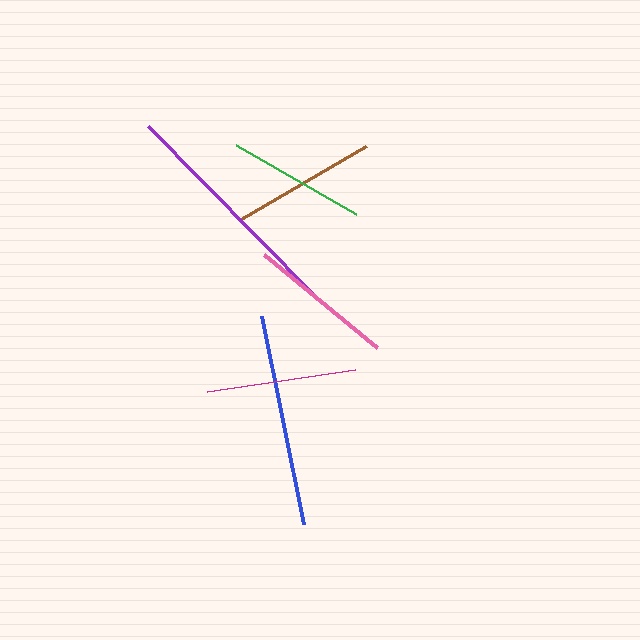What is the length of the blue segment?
The blue segment is approximately 212 pixels long.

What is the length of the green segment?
The green segment is approximately 138 pixels long.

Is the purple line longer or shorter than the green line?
The purple line is longer than the green line.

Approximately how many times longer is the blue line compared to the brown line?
The blue line is approximately 1.5 times the length of the brown line.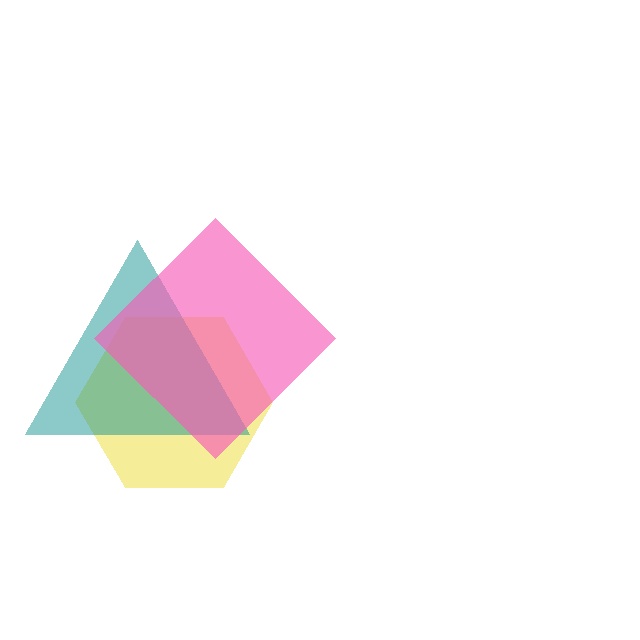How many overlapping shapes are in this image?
There are 3 overlapping shapes in the image.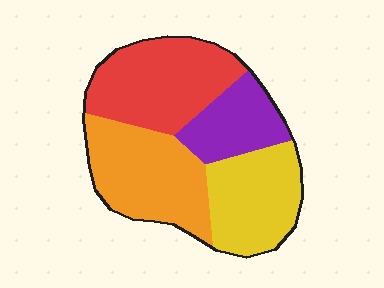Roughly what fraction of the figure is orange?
Orange covers around 30% of the figure.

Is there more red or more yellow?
Red.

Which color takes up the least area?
Purple, at roughly 15%.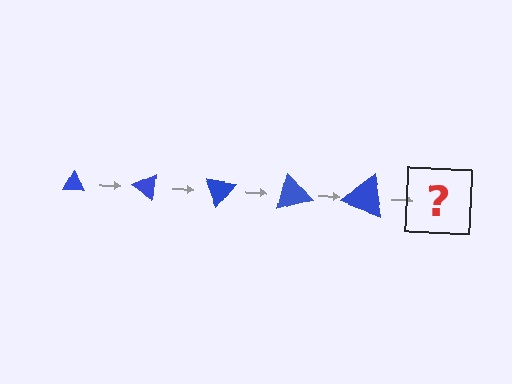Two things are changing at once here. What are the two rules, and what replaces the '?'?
The two rules are that the triangle grows larger each step and it rotates 35 degrees each step. The '?' should be a triangle, larger than the previous one and rotated 175 degrees from the start.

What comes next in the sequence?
The next element should be a triangle, larger than the previous one and rotated 175 degrees from the start.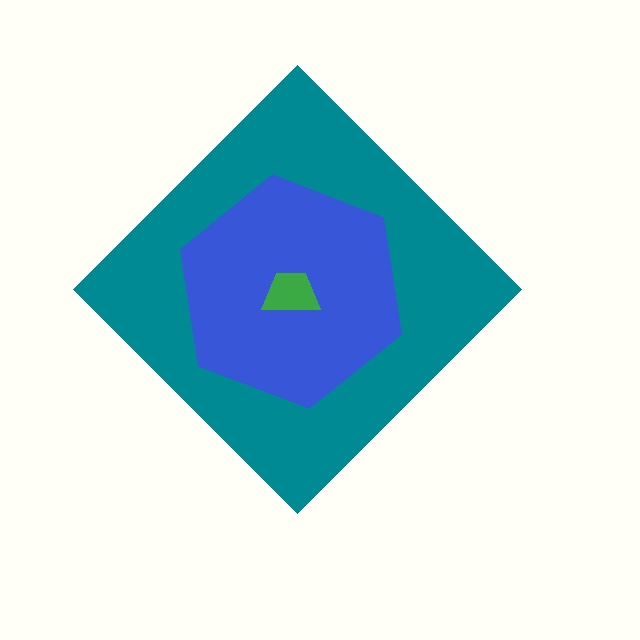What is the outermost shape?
The teal diamond.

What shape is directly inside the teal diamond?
The blue hexagon.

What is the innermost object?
The green trapezoid.